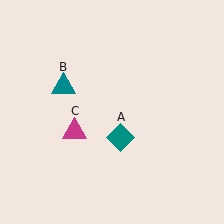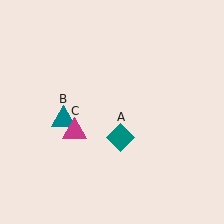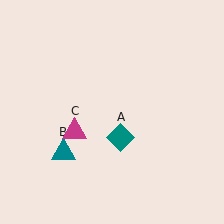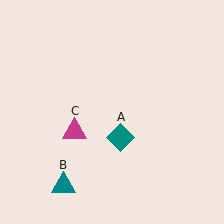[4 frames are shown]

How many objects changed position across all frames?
1 object changed position: teal triangle (object B).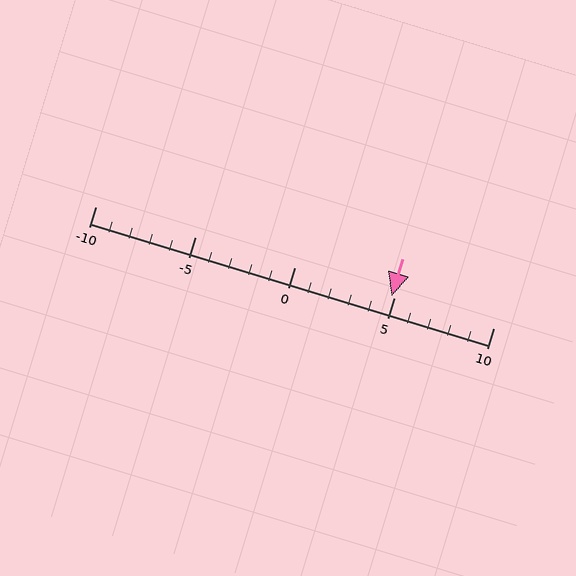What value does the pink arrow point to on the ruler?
The pink arrow points to approximately 5.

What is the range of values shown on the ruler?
The ruler shows values from -10 to 10.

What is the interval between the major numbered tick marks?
The major tick marks are spaced 5 units apart.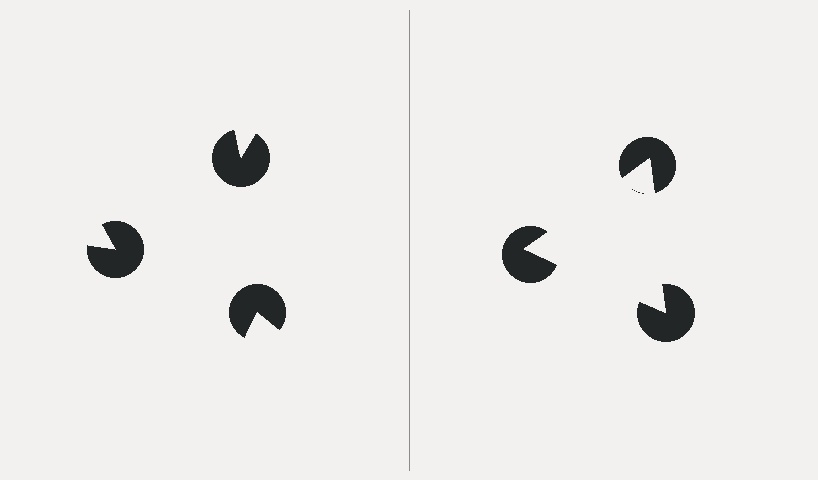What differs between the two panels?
The pac-man discs are positioned identically on both sides; only the wedge orientations differ. On the right they align to a triangle; on the left they are misaligned.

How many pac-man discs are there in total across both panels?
6 — 3 on each side.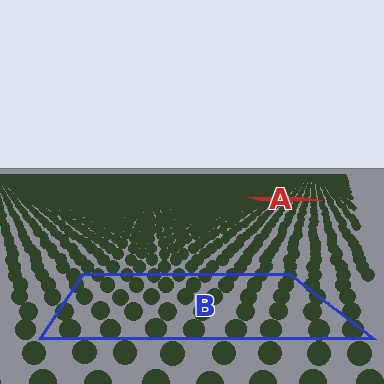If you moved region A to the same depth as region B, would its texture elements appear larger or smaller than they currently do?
They would appear larger. At a closer depth, the same texture elements are projected at a bigger on-screen size.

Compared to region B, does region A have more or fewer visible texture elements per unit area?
Region A has more texture elements per unit area — they are packed more densely because it is farther away.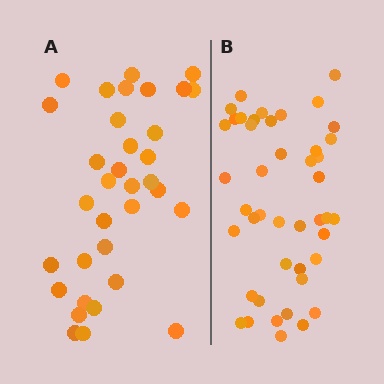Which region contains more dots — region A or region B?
Region B (the right region) has more dots.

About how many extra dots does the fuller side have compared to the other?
Region B has roughly 10 or so more dots than region A.